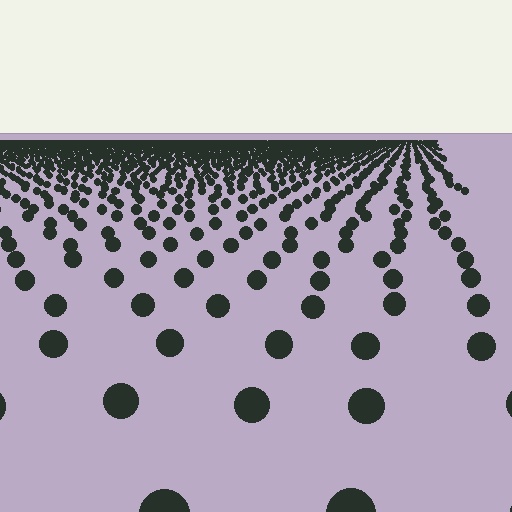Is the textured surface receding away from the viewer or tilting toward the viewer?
The surface is receding away from the viewer. Texture elements get smaller and denser toward the top.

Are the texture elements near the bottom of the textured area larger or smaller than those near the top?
Larger. Near the bottom, elements are closer to the viewer and appear at a bigger on-screen size.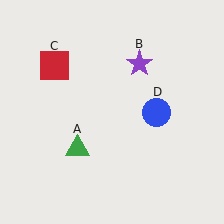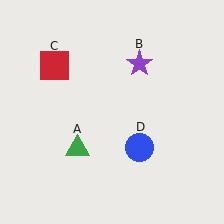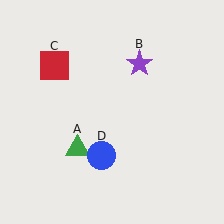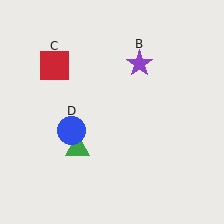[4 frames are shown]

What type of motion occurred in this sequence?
The blue circle (object D) rotated clockwise around the center of the scene.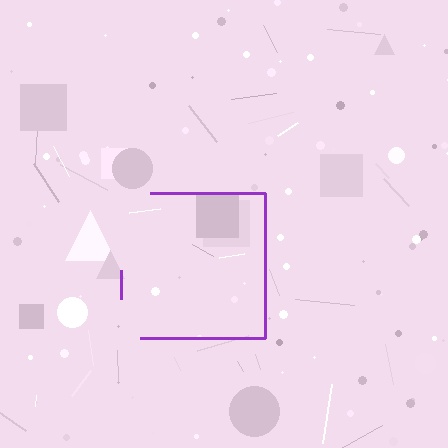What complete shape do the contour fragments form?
The contour fragments form a square.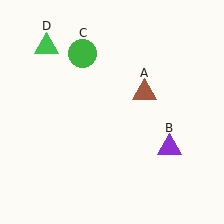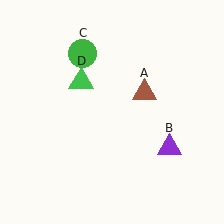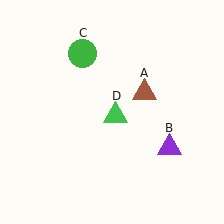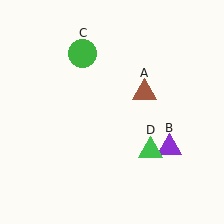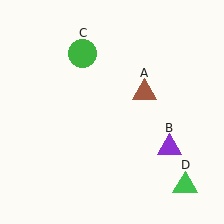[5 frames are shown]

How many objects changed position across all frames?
1 object changed position: green triangle (object D).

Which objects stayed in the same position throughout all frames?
Brown triangle (object A) and purple triangle (object B) and green circle (object C) remained stationary.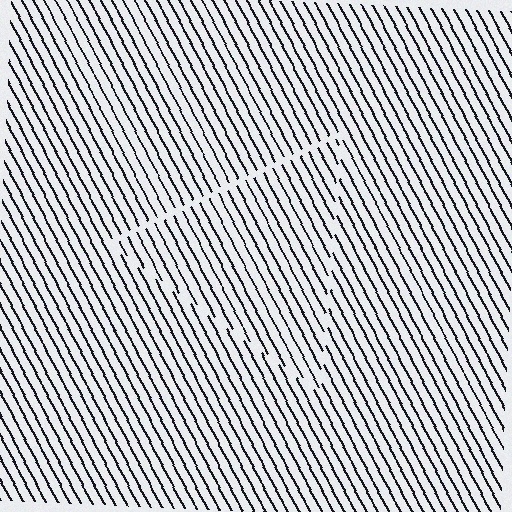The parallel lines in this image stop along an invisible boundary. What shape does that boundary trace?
An illusory triangle. The interior of the shape contains the same grating, shifted by half a period — the contour is defined by the phase discontinuity where line-ends from the inner and outer gratings abut.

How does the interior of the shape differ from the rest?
The interior of the shape contains the same grating, shifted by half a period — the contour is defined by the phase discontinuity where line-ends from the inner and outer gratings abut.